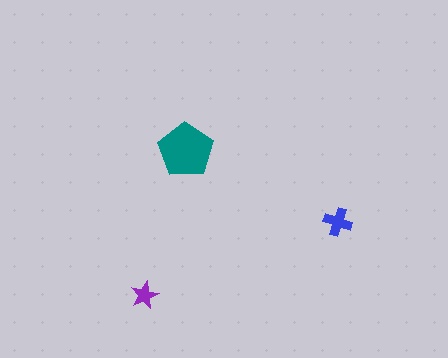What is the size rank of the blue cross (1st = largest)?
2nd.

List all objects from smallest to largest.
The purple star, the blue cross, the teal pentagon.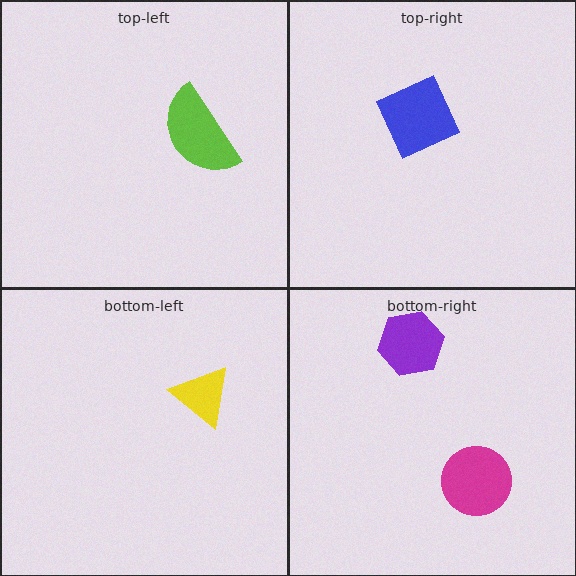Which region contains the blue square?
The top-right region.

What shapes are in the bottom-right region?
The magenta circle, the purple hexagon.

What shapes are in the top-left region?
The lime semicircle.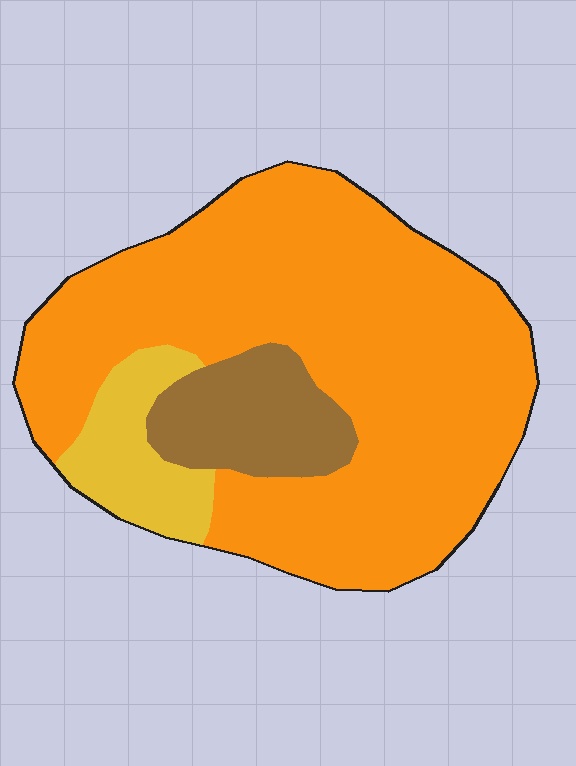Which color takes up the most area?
Orange, at roughly 75%.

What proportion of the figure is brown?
Brown takes up about one eighth (1/8) of the figure.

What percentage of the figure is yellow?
Yellow covers about 10% of the figure.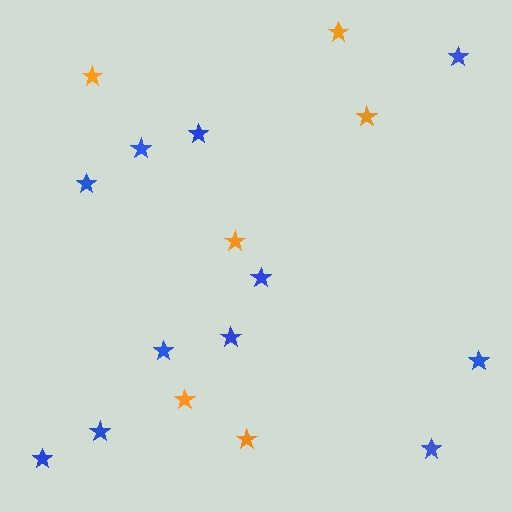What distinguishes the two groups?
There are 2 groups: one group of orange stars (6) and one group of blue stars (11).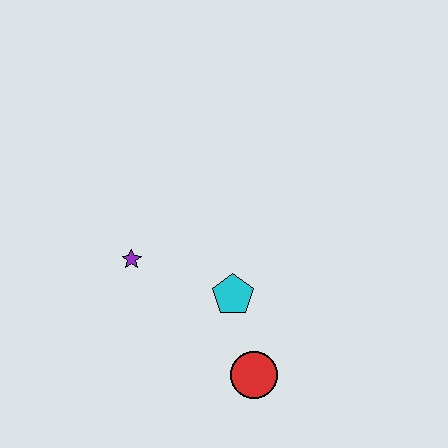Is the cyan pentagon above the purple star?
No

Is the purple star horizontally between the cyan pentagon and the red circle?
No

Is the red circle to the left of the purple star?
No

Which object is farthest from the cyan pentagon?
The purple star is farthest from the cyan pentagon.